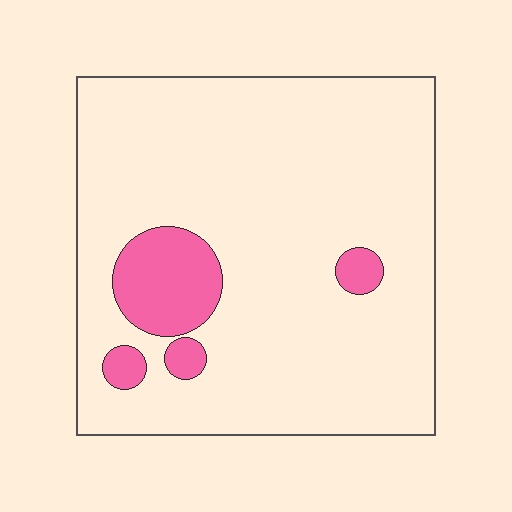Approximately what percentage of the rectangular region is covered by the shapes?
Approximately 10%.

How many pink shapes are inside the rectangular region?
4.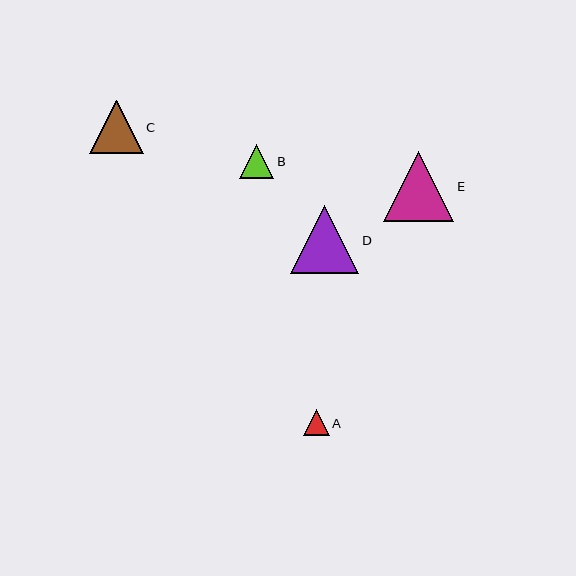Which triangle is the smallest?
Triangle A is the smallest with a size of approximately 25 pixels.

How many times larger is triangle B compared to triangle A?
Triangle B is approximately 1.4 times the size of triangle A.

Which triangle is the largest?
Triangle E is the largest with a size of approximately 70 pixels.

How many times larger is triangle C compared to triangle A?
Triangle C is approximately 2.1 times the size of triangle A.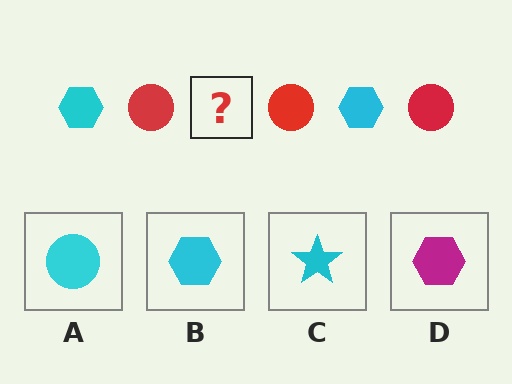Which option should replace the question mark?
Option B.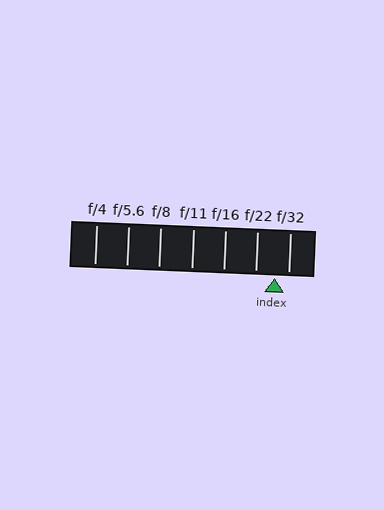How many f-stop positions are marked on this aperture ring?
There are 7 f-stop positions marked.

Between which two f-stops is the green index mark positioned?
The index mark is between f/22 and f/32.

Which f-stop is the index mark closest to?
The index mark is closest to f/32.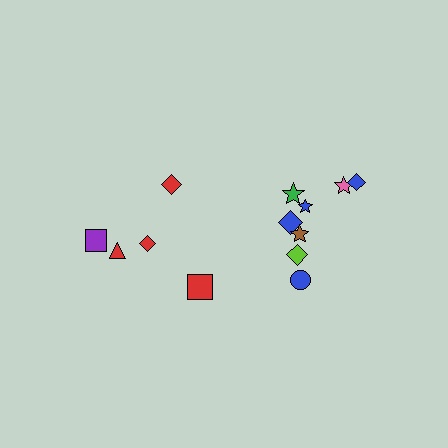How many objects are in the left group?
There are 5 objects.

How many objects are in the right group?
There are 8 objects.